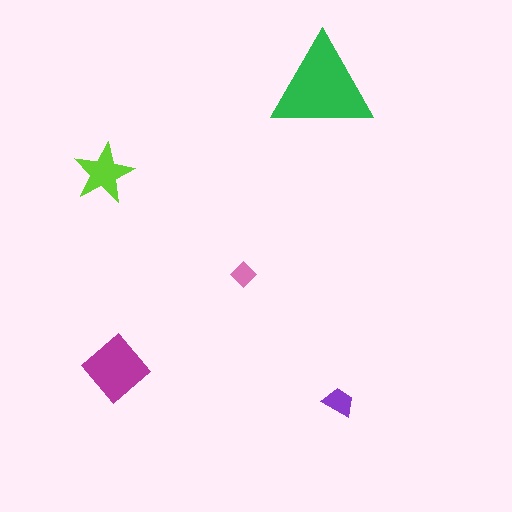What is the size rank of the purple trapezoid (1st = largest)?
4th.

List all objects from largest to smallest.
The green triangle, the magenta diamond, the lime star, the purple trapezoid, the pink diamond.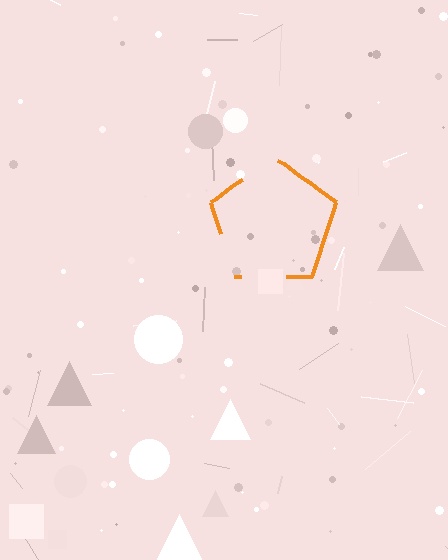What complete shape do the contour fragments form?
The contour fragments form a pentagon.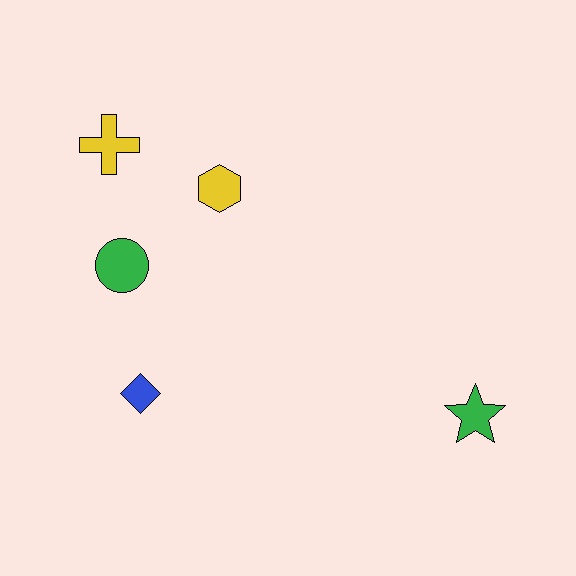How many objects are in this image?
There are 5 objects.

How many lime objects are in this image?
There are no lime objects.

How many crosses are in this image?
There is 1 cross.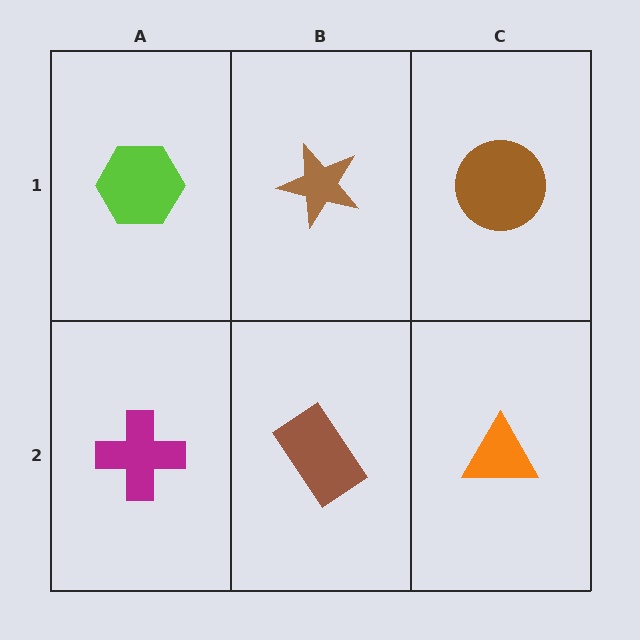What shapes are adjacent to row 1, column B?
A brown rectangle (row 2, column B), a lime hexagon (row 1, column A), a brown circle (row 1, column C).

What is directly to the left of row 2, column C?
A brown rectangle.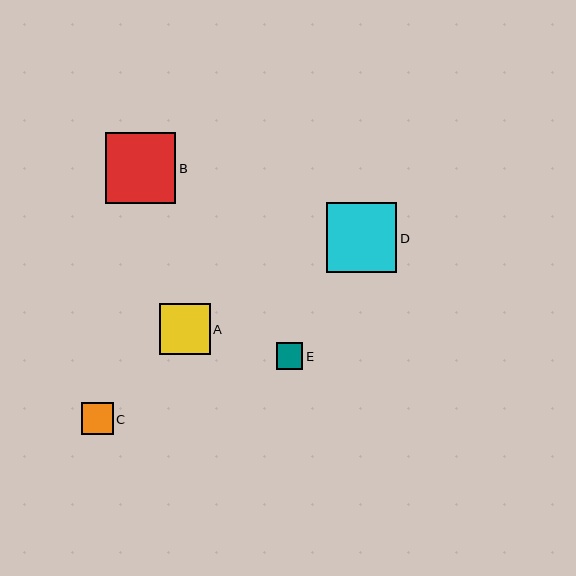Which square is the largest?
Square D is the largest with a size of approximately 70 pixels.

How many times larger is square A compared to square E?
Square A is approximately 1.9 times the size of square E.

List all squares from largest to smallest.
From largest to smallest: D, B, A, C, E.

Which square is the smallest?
Square E is the smallest with a size of approximately 26 pixels.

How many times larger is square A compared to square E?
Square A is approximately 1.9 times the size of square E.